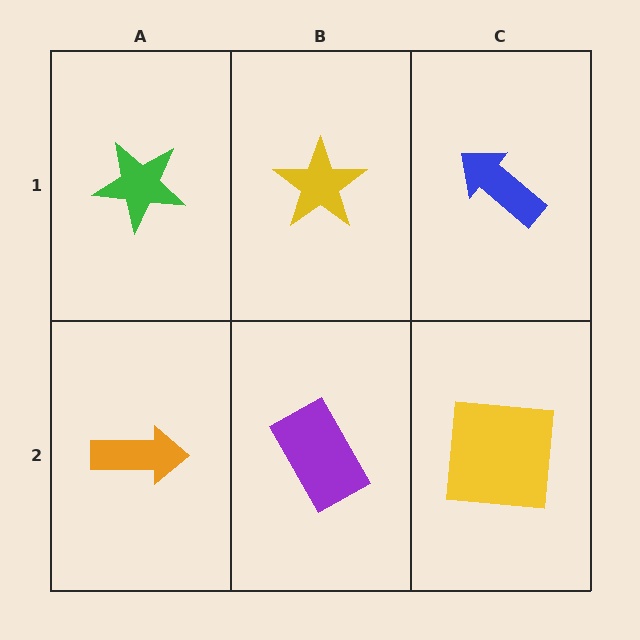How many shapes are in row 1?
3 shapes.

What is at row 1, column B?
A yellow star.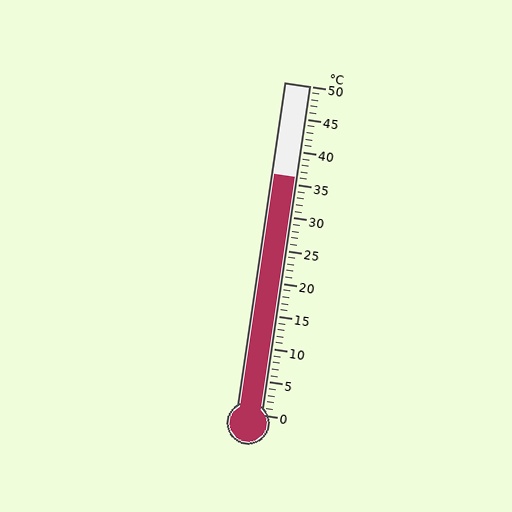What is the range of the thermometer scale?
The thermometer scale ranges from 0°C to 50°C.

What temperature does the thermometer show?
The thermometer shows approximately 36°C.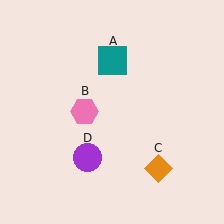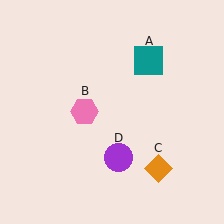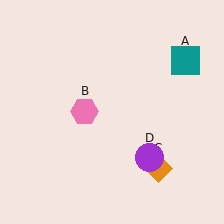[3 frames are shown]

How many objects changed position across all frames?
2 objects changed position: teal square (object A), purple circle (object D).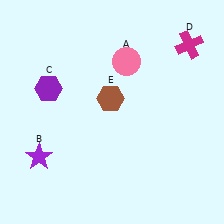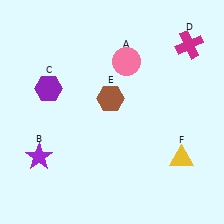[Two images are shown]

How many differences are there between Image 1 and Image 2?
There is 1 difference between the two images.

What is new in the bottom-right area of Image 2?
A yellow triangle (F) was added in the bottom-right area of Image 2.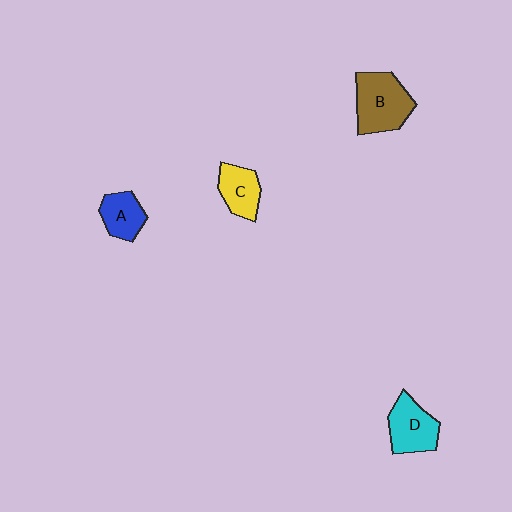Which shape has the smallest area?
Shape A (blue).